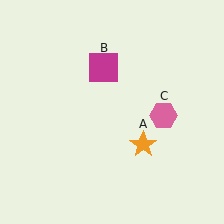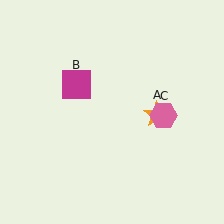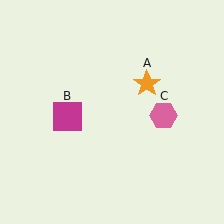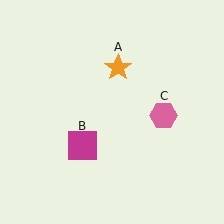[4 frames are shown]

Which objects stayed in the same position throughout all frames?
Pink hexagon (object C) remained stationary.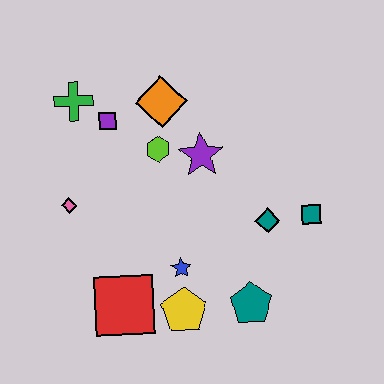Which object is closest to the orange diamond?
The lime hexagon is closest to the orange diamond.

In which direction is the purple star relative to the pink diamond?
The purple star is to the right of the pink diamond.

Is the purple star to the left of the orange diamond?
No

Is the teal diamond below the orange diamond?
Yes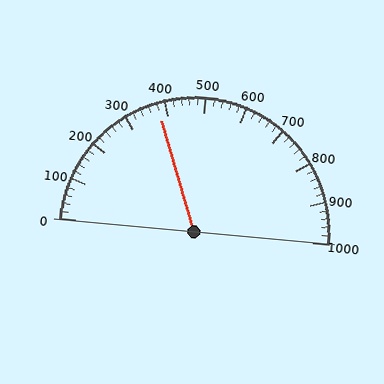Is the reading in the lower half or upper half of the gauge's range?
The reading is in the lower half of the range (0 to 1000).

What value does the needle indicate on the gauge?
The needle indicates approximately 380.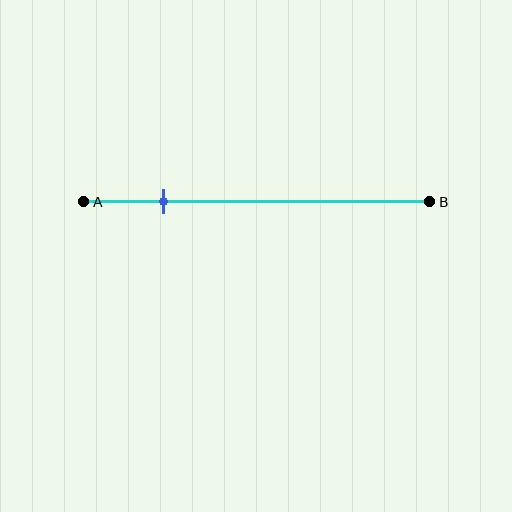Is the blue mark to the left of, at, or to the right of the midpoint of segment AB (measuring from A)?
The blue mark is to the left of the midpoint of segment AB.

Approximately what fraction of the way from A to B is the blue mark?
The blue mark is approximately 25% of the way from A to B.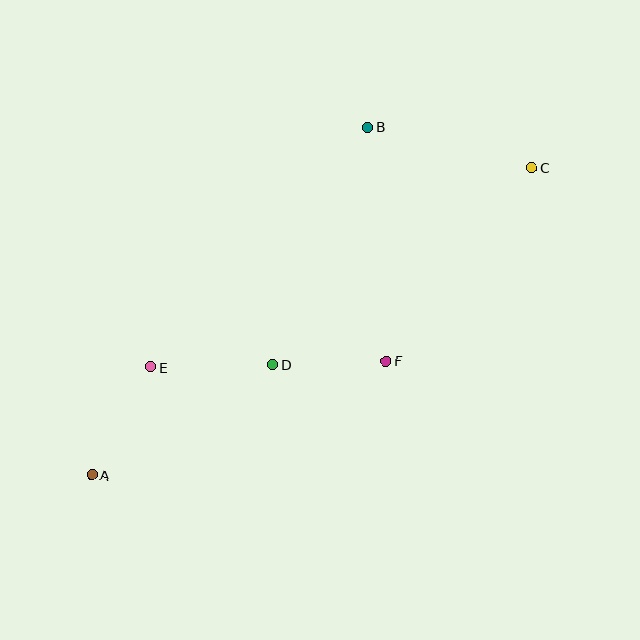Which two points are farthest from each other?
Points A and C are farthest from each other.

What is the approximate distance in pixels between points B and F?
The distance between B and F is approximately 235 pixels.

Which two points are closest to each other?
Points D and F are closest to each other.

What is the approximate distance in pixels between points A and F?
The distance between A and F is approximately 315 pixels.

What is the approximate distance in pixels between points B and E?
The distance between B and E is approximately 324 pixels.